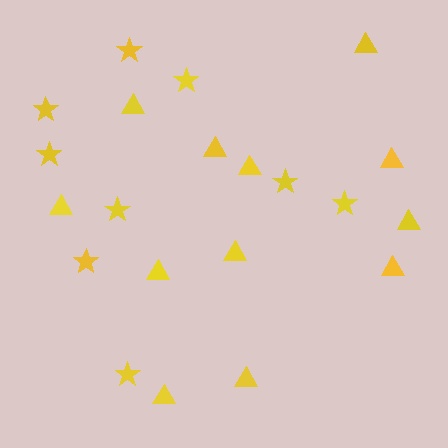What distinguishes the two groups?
There are 2 groups: one group of triangles (12) and one group of stars (9).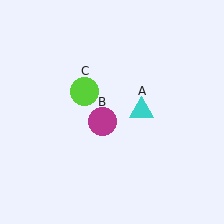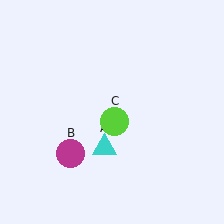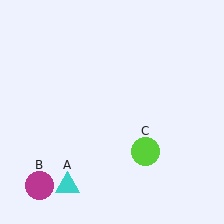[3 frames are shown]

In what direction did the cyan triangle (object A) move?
The cyan triangle (object A) moved down and to the left.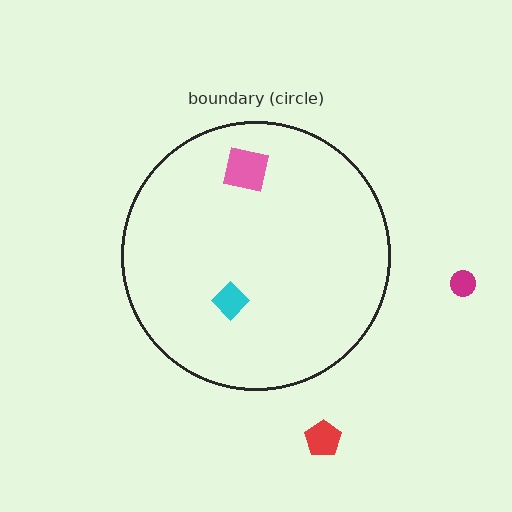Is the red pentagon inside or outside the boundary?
Outside.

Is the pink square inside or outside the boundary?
Inside.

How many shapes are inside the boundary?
2 inside, 2 outside.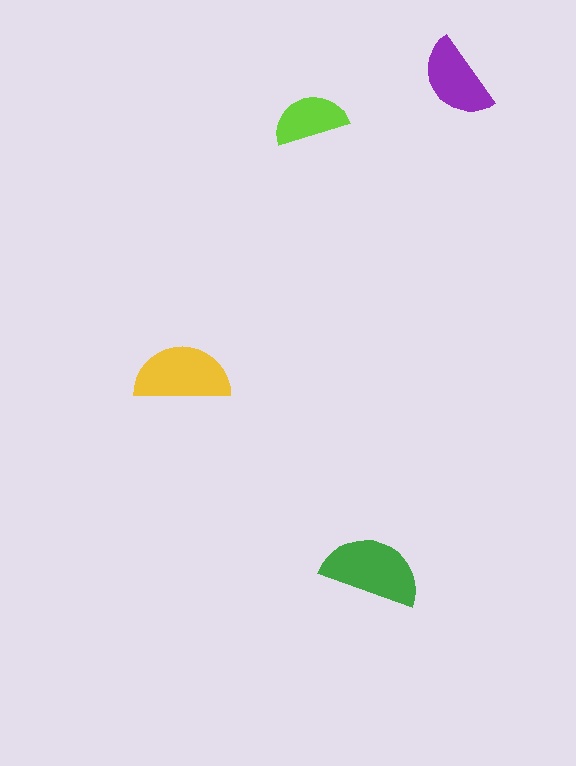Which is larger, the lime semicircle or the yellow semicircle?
The yellow one.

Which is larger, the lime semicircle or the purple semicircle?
The purple one.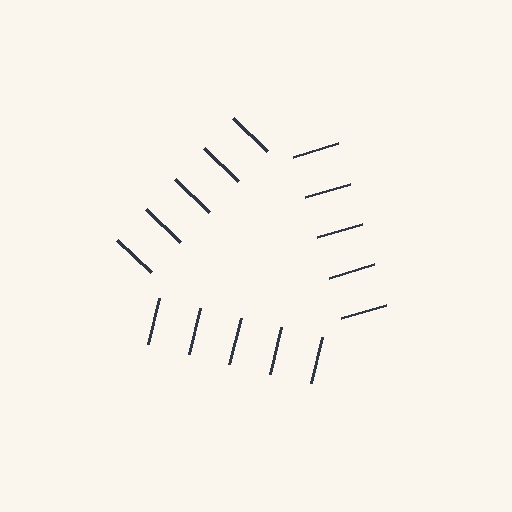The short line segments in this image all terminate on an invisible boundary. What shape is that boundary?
An illusory triangle — the line segments terminate on its edges but no continuous stroke is drawn.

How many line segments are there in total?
15 — 5 along each of the 3 edges.